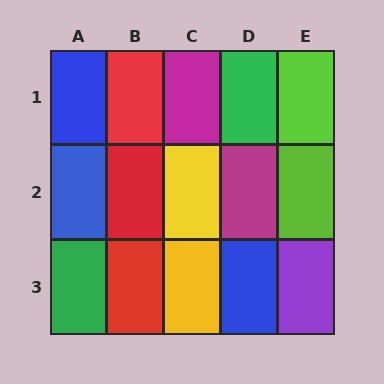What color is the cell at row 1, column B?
Red.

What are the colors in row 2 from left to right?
Blue, red, yellow, magenta, lime.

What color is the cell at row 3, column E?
Purple.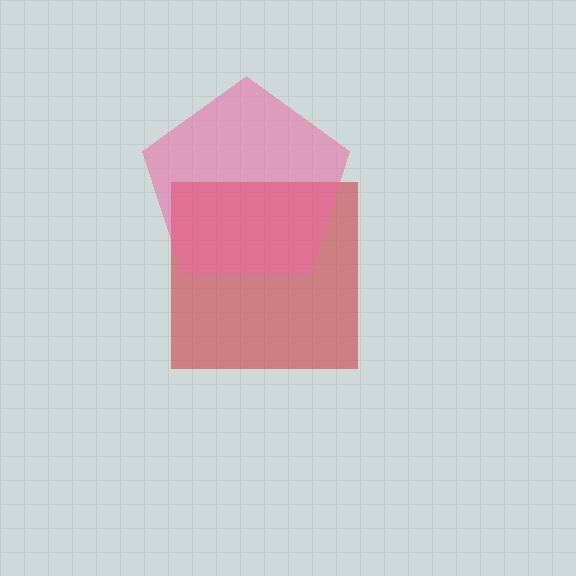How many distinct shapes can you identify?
There are 2 distinct shapes: a red square, a pink pentagon.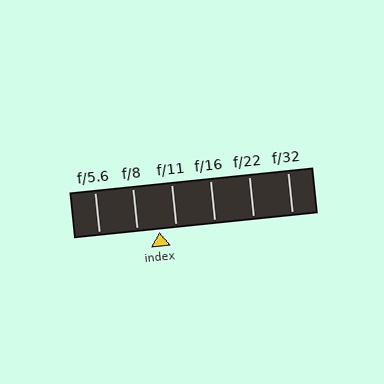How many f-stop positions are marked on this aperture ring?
There are 6 f-stop positions marked.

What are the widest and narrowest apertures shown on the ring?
The widest aperture shown is f/5.6 and the narrowest is f/32.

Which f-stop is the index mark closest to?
The index mark is closest to f/11.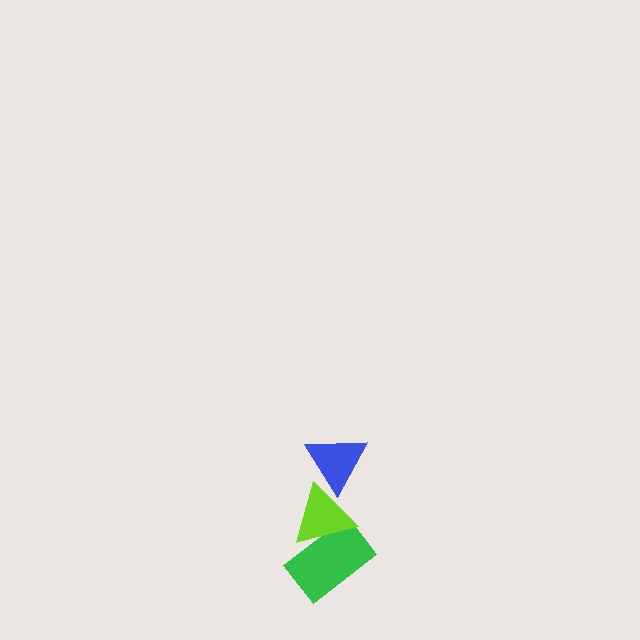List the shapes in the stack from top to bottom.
From top to bottom: the blue triangle, the lime triangle, the green rectangle.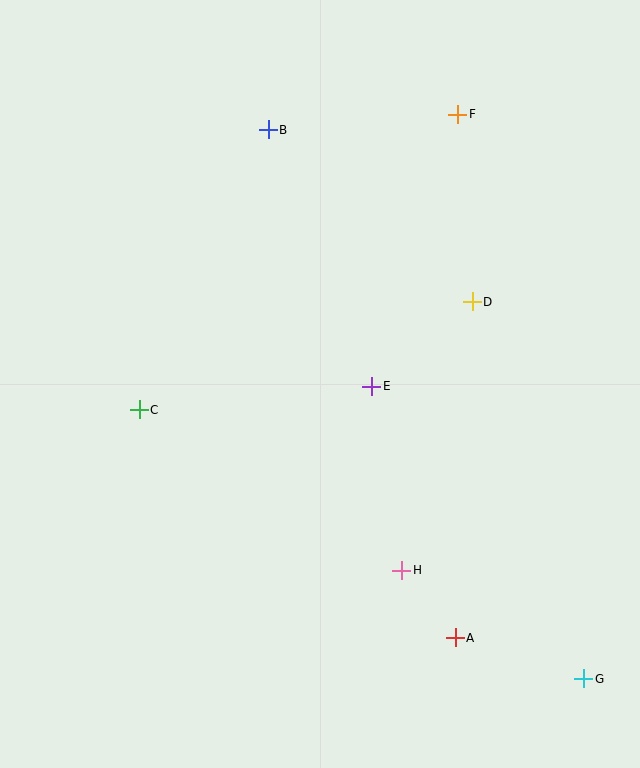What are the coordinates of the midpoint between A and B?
The midpoint between A and B is at (362, 384).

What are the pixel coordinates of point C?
Point C is at (139, 410).